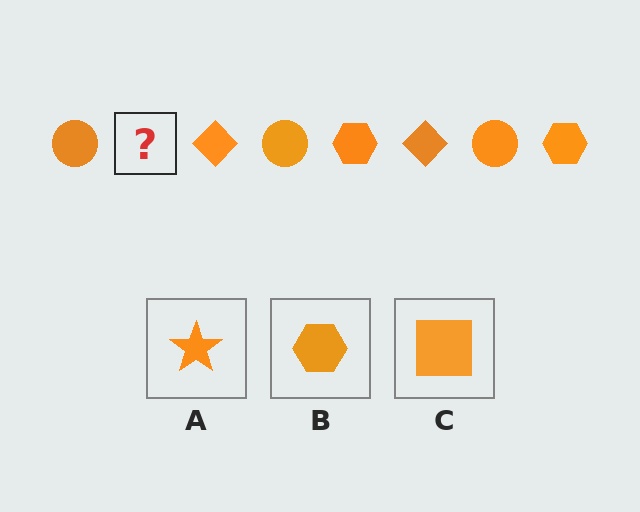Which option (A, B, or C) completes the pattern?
B.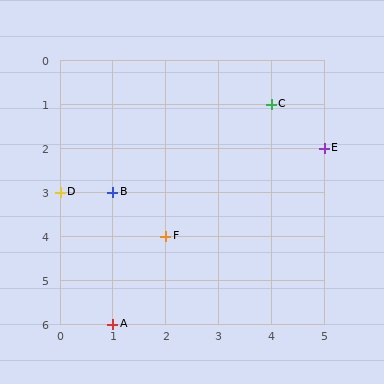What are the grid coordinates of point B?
Point B is at grid coordinates (1, 3).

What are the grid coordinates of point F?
Point F is at grid coordinates (2, 4).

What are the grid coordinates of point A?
Point A is at grid coordinates (1, 6).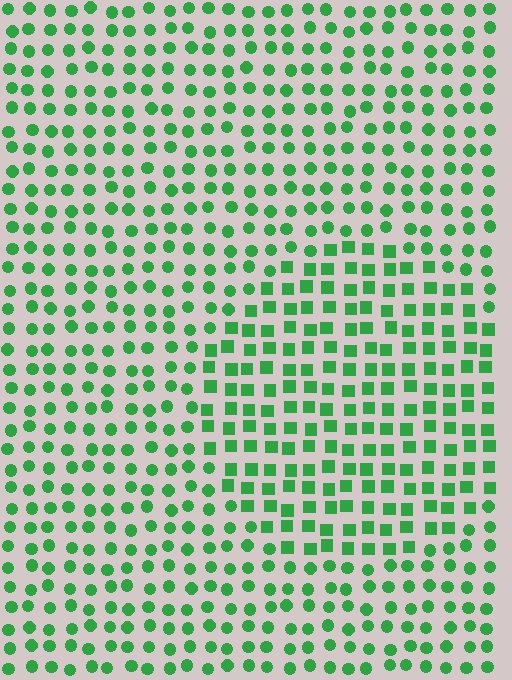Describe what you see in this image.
The image is filled with small green elements arranged in a uniform grid. A circle-shaped region contains squares, while the surrounding area contains circles. The boundary is defined purely by the change in element shape.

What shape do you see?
I see a circle.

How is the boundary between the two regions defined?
The boundary is defined by a change in element shape: squares inside vs. circles outside. All elements share the same color and spacing.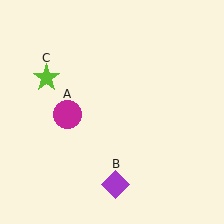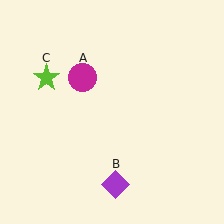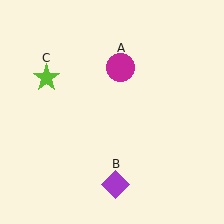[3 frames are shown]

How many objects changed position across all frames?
1 object changed position: magenta circle (object A).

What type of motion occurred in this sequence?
The magenta circle (object A) rotated clockwise around the center of the scene.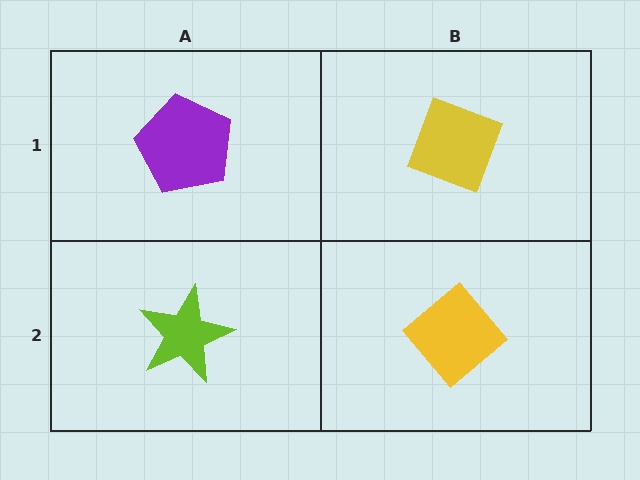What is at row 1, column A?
A purple pentagon.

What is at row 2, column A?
A lime star.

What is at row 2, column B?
A yellow diamond.